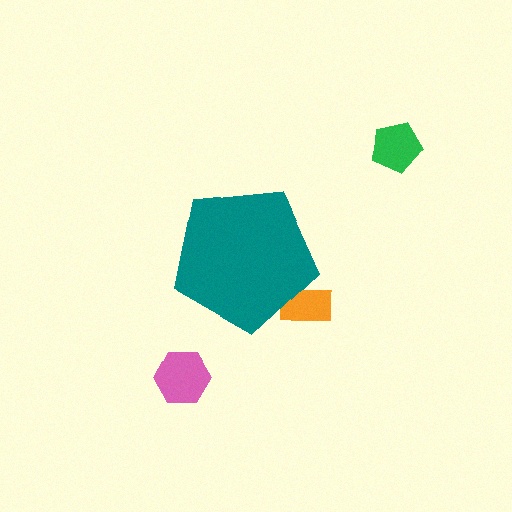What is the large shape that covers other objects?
A teal pentagon.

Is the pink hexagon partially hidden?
No, the pink hexagon is fully visible.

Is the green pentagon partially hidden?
No, the green pentagon is fully visible.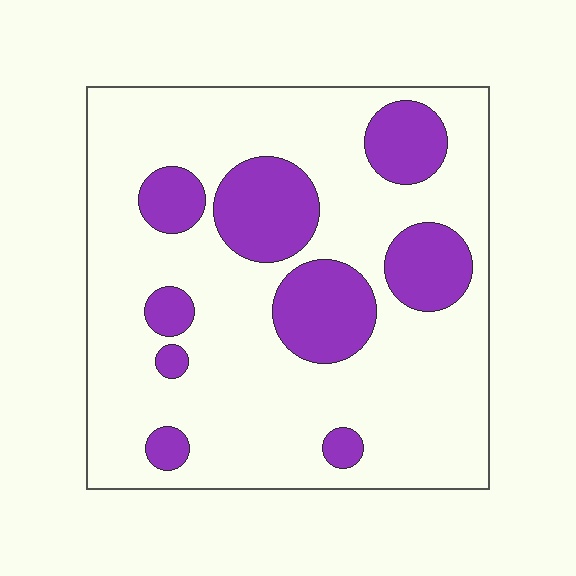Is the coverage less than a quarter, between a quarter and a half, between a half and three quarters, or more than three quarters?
Less than a quarter.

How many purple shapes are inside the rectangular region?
9.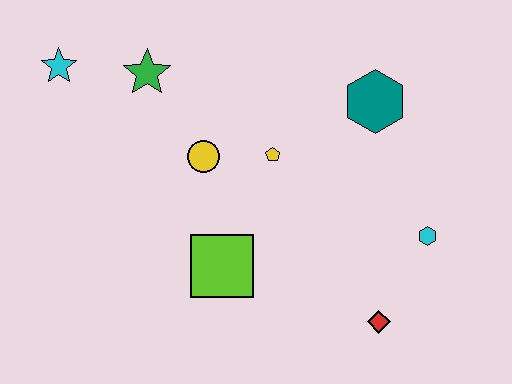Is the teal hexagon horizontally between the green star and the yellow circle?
No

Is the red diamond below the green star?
Yes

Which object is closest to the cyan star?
The green star is closest to the cyan star.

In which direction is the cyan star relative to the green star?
The cyan star is to the left of the green star.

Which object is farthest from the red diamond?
The cyan star is farthest from the red diamond.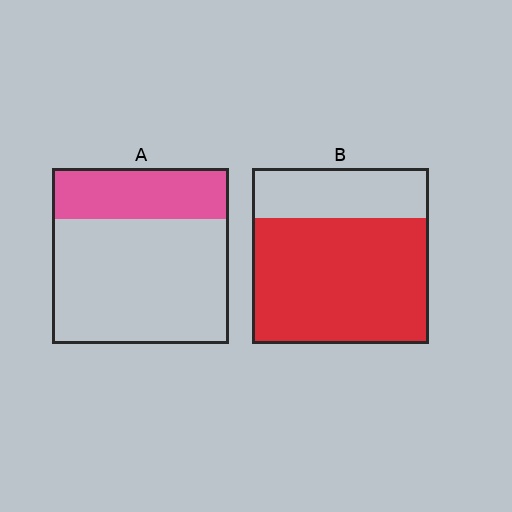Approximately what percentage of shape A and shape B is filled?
A is approximately 30% and B is approximately 70%.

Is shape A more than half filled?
No.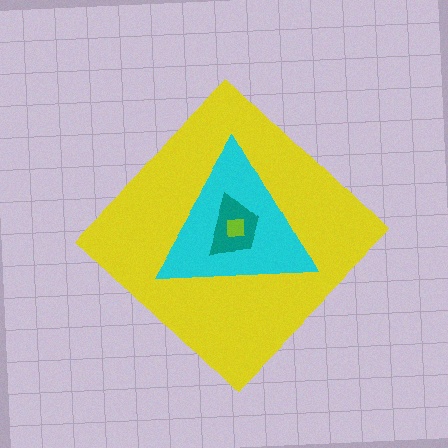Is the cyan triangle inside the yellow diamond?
Yes.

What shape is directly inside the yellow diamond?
The cyan triangle.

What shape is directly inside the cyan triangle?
The teal trapezoid.